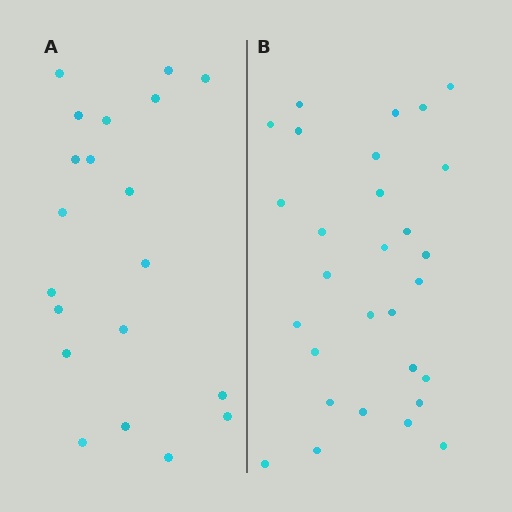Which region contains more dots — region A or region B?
Region B (the right region) has more dots.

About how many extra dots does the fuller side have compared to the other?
Region B has roughly 8 or so more dots than region A.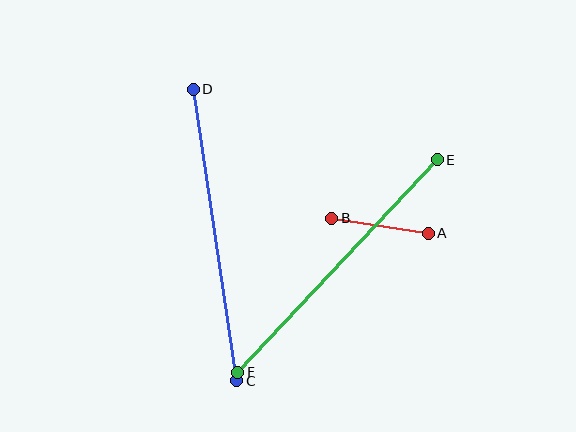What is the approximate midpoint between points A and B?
The midpoint is at approximately (380, 226) pixels.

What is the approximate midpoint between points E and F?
The midpoint is at approximately (337, 266) pixels.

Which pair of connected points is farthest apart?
Points C and D are farthest apart.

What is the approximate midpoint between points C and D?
The midpoint is at approximately (215, 235) pixels.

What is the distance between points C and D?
The distance is approximately 295 pixels.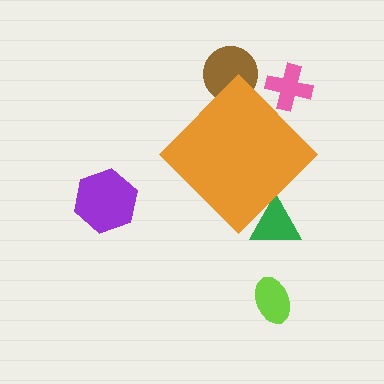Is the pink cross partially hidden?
Yes, the pink cross is partially hidden behind the orange diamond.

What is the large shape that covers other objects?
An orange diamond.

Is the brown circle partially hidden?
Yes, the brown circle is partially hidden behind the orange diamond.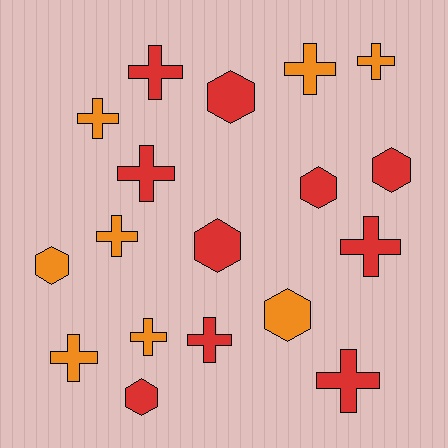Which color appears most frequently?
Red, with 10 objects.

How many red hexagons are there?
There are 5 red hexagons.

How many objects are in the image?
There are 18 objects.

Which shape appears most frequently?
Cross, with 11 objects.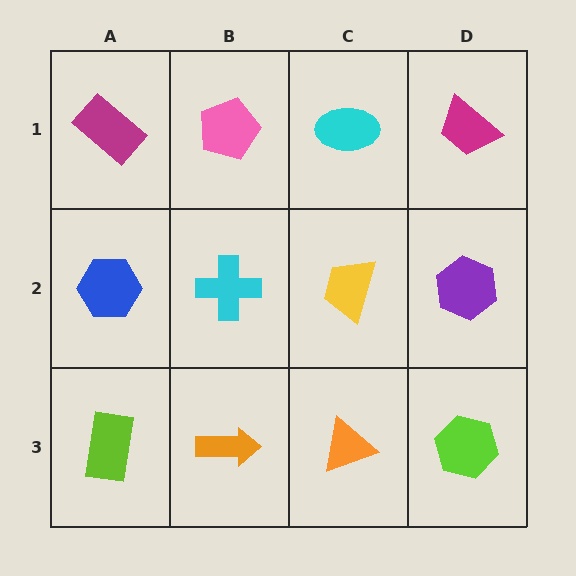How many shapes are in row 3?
4 shapes.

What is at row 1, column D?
A magenta trapezoid.